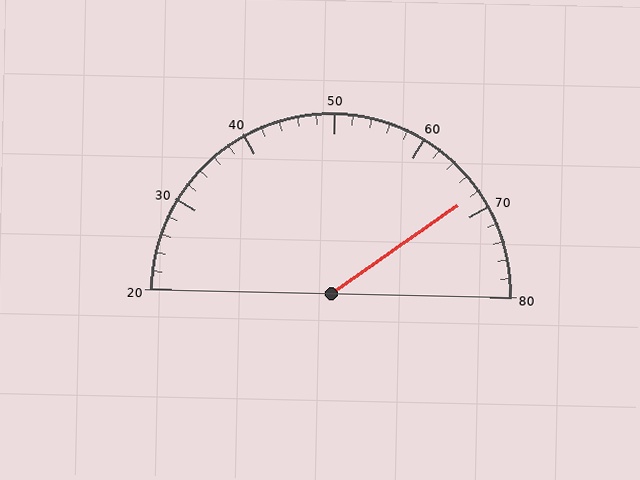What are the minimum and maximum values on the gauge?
The gauge ranges from 20 to 80.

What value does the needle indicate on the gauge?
The needle indicates approximately 68.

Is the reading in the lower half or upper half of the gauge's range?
The reading is in the upper half of the range (20 to 80).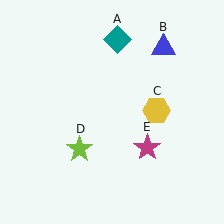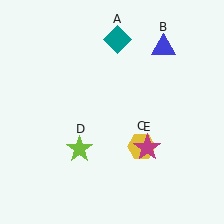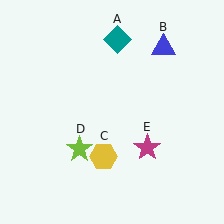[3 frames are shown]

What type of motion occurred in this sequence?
The yellow hexagon (object C) rotated clockwise around the center of the scene.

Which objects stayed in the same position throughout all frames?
Teal diamond (object A) and blue triangle (object B) and lime star (object D) and magenta star (object E) remained stationary.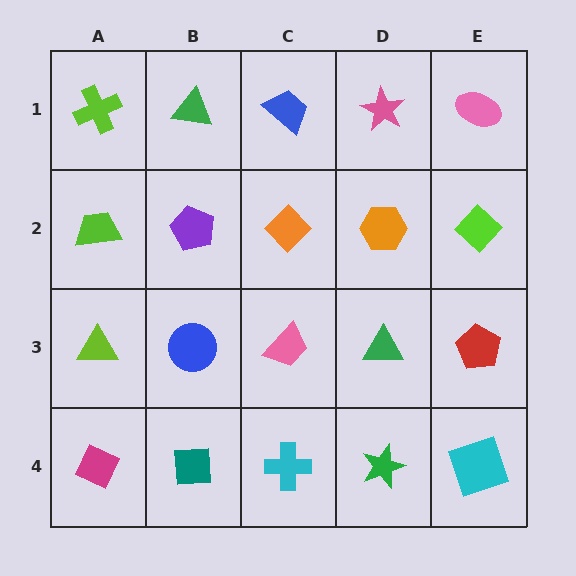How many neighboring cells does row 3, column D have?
4.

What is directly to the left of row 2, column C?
A purple pentagon.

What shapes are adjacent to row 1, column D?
An orange hexagon (row 2, column D), a blue trapezoid (row 1, column C), a pink ellipse (row 1, column E).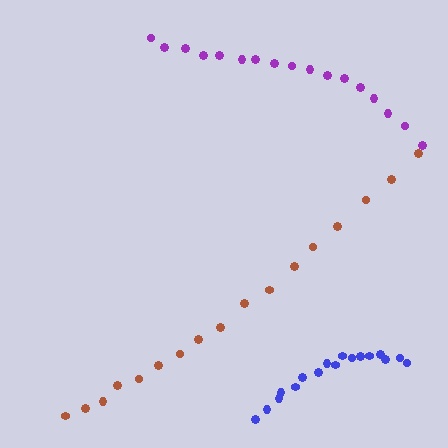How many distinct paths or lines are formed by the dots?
There are 3 distinct paths.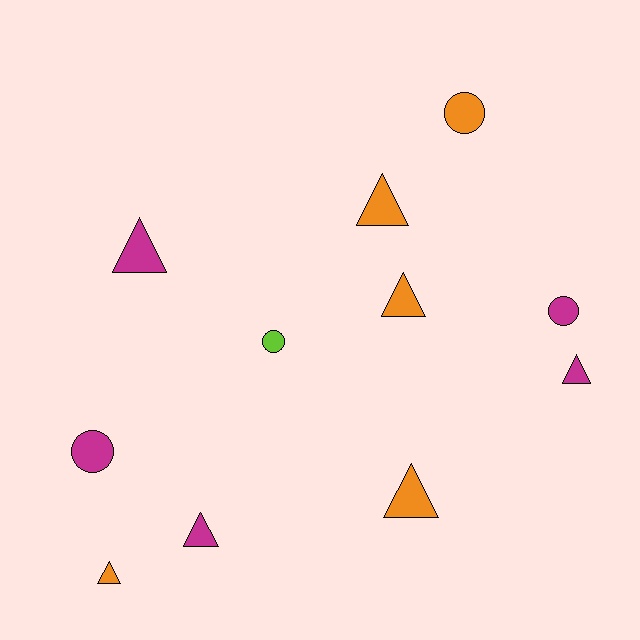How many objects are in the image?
There are 11 objects.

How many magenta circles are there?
There are 2 magenta circles.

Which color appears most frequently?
Orange, with 5 objects.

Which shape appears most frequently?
Triangle, with 7 objects.